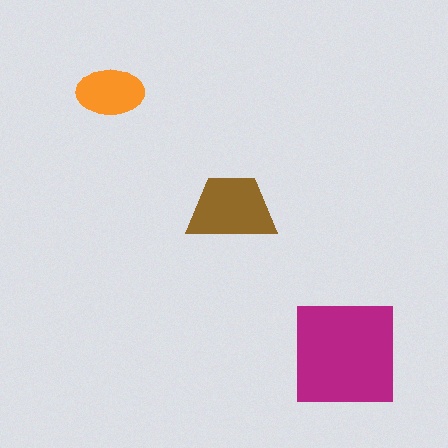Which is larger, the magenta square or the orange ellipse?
The magenta square.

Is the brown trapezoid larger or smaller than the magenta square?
Smaller.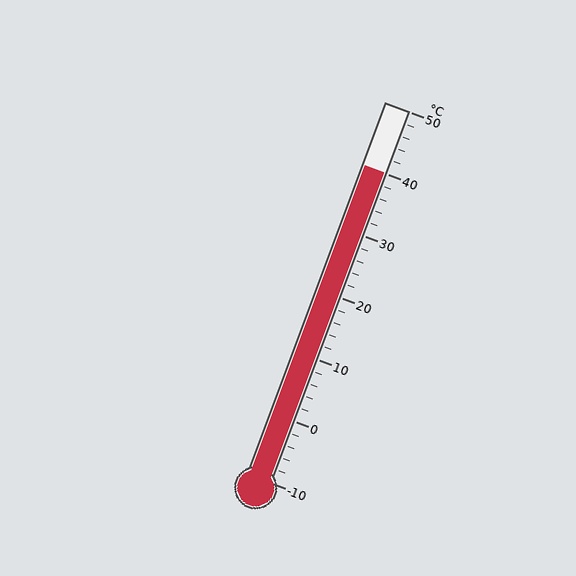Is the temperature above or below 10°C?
The temperature is above 10°C.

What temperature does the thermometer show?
The thermometer shows approximately 40°C.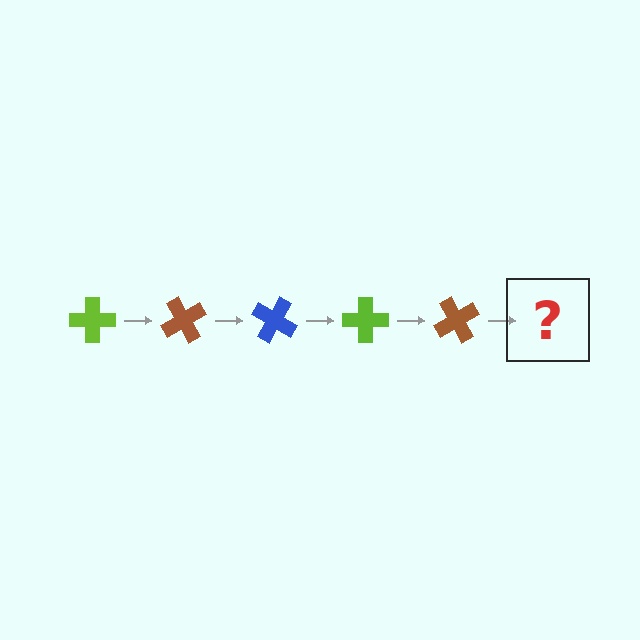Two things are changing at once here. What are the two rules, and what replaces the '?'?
The two rules are that it rotates 60 degrees each step and the color cycles through lime, brown, and blue. The '?' should be a blue cross, rotated 300 degrees from the start.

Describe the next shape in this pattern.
It should be a blue cross, rotated 300 degrees from the start.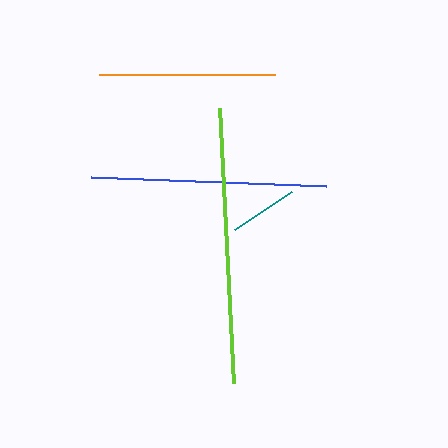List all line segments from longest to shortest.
From longest to shortest: lime, blue, orange, teal.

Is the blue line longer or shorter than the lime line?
The lime line is longer than the blue line.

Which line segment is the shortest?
The teal line is the shortest at approximately 68 pixels.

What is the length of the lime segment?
The lime segment is approximately 275 pixels long.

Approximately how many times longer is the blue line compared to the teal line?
The blue line is approximately 3.4 times the length of the teal line.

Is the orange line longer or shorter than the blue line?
The blue line is longer than the orange line.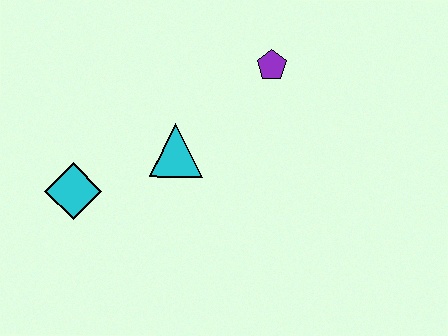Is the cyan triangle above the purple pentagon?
No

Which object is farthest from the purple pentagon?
The cyan diamond is farthest from the purple pentagon.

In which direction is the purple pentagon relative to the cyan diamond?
The purple pentagon is to the right of the cyan diamond.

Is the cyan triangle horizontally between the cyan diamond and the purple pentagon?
Yes